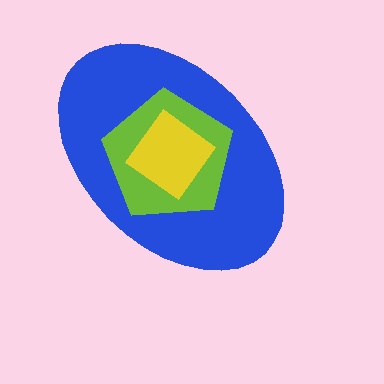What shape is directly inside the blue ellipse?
The lime pentagon.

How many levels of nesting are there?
3.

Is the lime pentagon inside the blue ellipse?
Yes.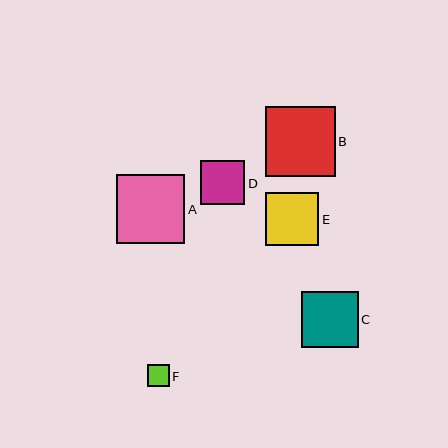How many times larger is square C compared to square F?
Square C is approximately 2.6 times the size of square F.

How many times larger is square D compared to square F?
Square D is approximately 2.0 times the size of square F.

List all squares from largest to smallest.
From largest to smallest: B, A, C, E, D, F.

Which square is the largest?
Square B is the largest with a size of approximately 70 pixels.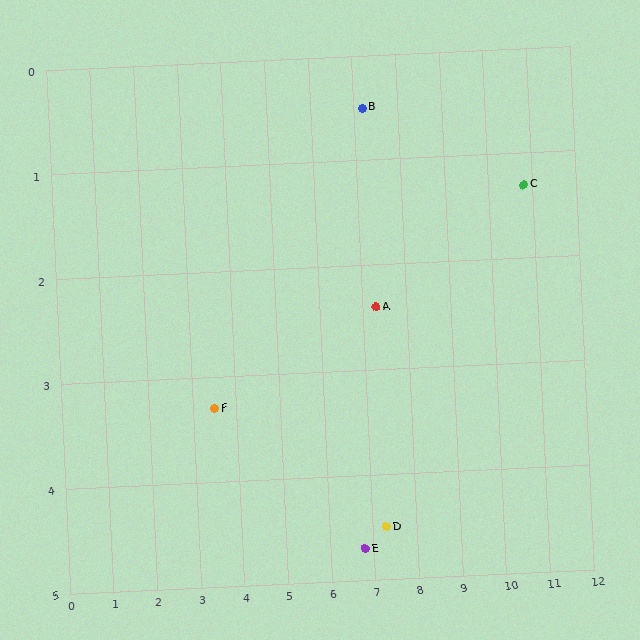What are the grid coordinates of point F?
Point F is at approximately (3.5, 3.3).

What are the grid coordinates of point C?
Point C is at approximately (10.8, 1.3).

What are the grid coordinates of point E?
Point E is at approximately (6.8, 4.7).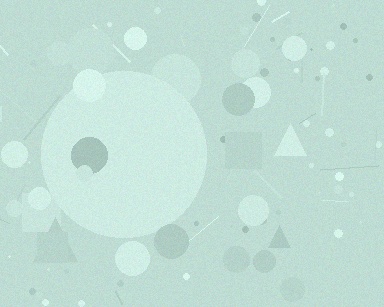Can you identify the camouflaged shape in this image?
The camouflaged shape is a circle.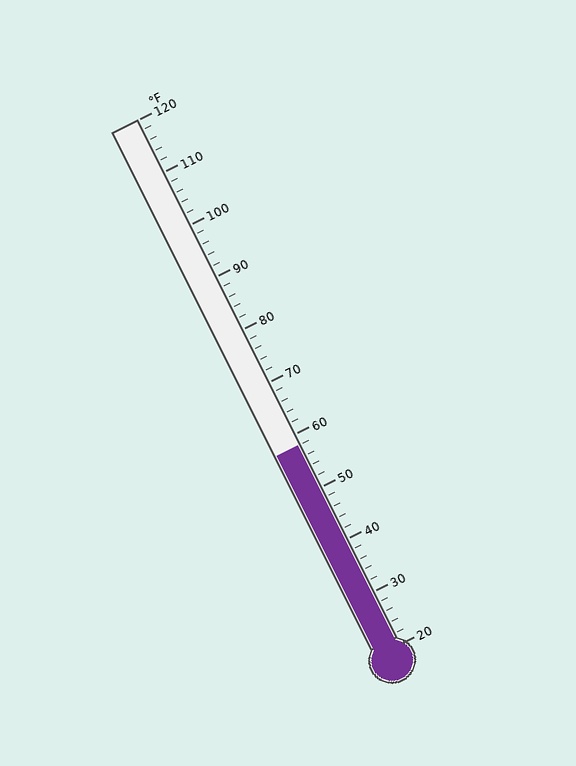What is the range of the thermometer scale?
The thermometer scale ranges from 20°F to 120°F.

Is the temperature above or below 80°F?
The temperature is below 80°F.